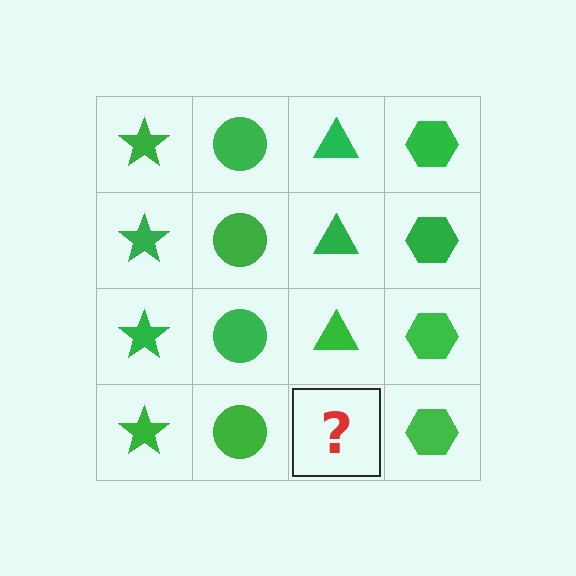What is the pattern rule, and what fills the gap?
The rule is that each column has a consistent shape. The gap should be filled with a green triangle.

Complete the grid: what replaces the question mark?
The question mark should be replaced with a green triangle.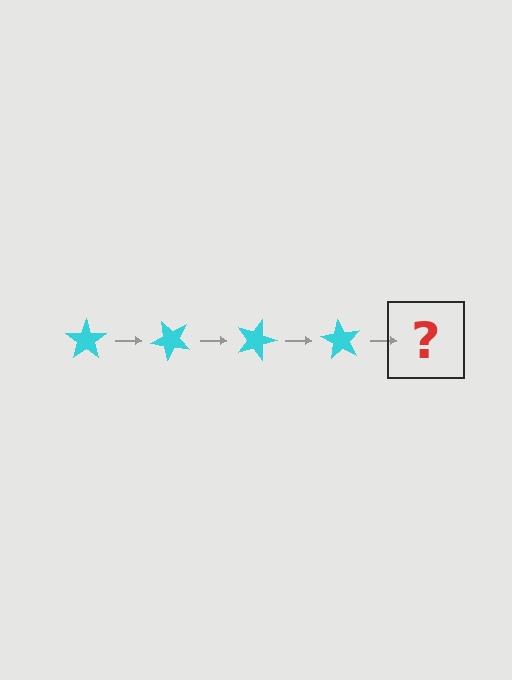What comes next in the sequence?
The next element should be a cyan star rotated 180 degrees.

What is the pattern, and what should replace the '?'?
The pattern is that the star rotates 45 degrees each step. The '?' should be a cyan star rotated 180 degrees.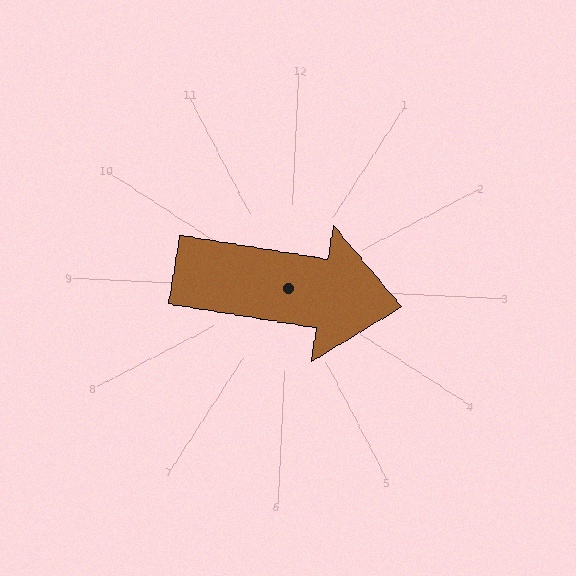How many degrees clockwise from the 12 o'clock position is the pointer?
Approximately 97 degrees.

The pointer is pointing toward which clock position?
Roughly 3 o'clock.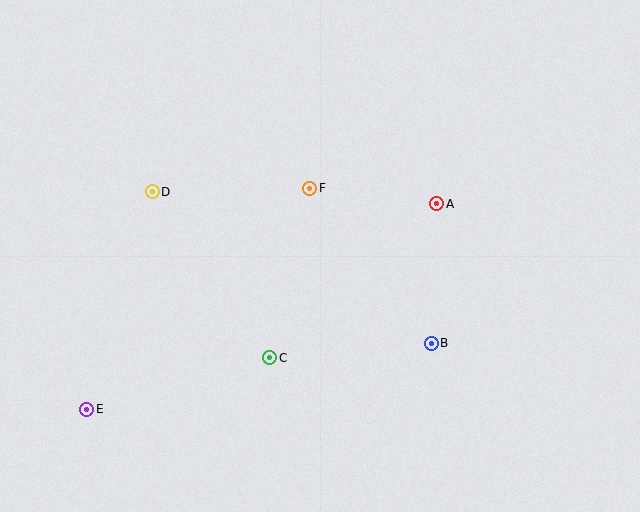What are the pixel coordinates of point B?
Point B is at (431, 343).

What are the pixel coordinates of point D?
Point D is at (152, 192).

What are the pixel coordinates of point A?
Point A is at (437, 204).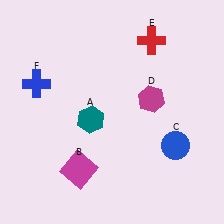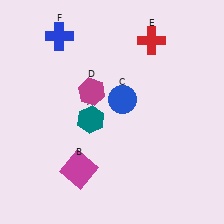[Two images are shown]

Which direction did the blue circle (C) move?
The blue circle (C) moved left.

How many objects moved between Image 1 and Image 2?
3 objects moved between the two images.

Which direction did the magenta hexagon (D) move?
The magenta hexagon (D) moved left.